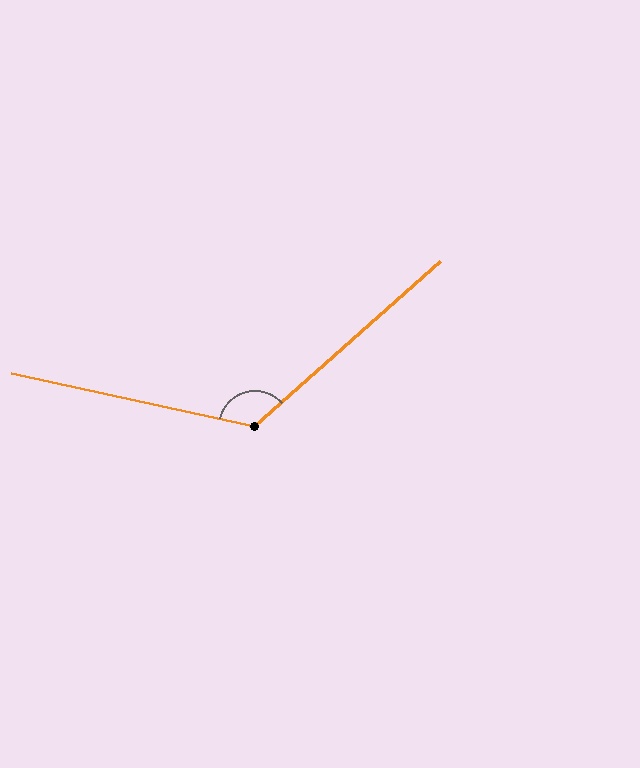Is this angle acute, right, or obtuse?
It is obtuse.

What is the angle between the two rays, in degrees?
Approximately 126 degrees.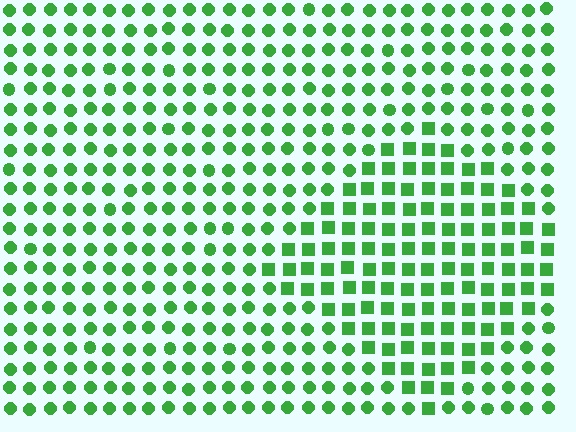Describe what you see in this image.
The image is filled with small green elements arranged in a uniform grid. A diamond-shaped region contains squares, while the surrounding area contains circles. The boundary is defined purely by the change in element shape.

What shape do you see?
I see a diamond.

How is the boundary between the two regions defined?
The boundary is defined by a change in element shape: squares inside vs. circles outside. All elements share the same color and spacing.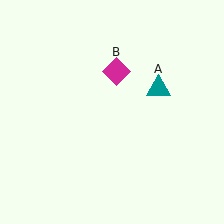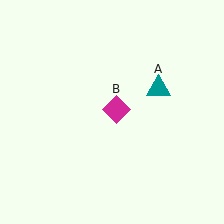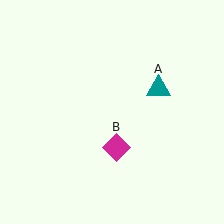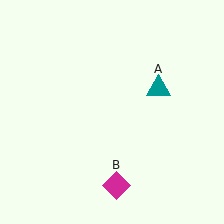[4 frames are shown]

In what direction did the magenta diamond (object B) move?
The magenta diamond (object B) moved down.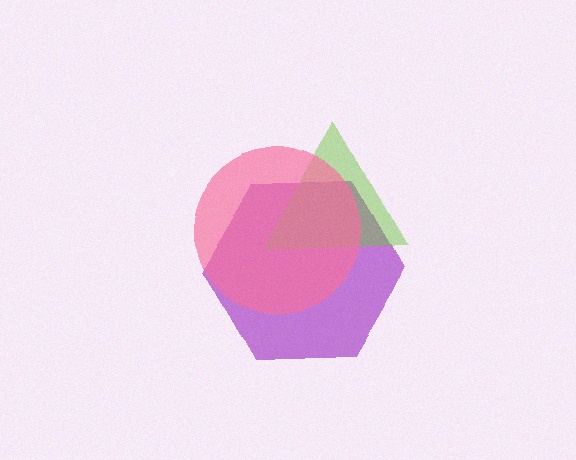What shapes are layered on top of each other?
The layered shapes are: a purple hexagon, a lime triangle, a pink circle.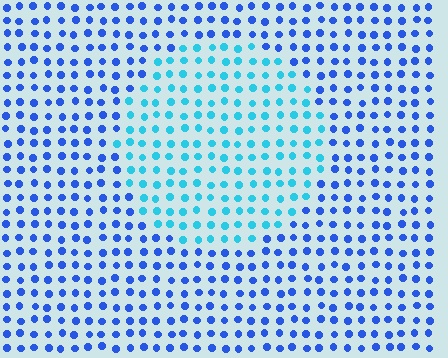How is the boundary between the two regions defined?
The boundary is defined purely by a slight shift in hue (about 37 degrees). Spacing, size, and orientation are identical on both sides.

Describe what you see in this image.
The image is filled with small blue elements in a uniform arrangement. A circle-shaped region is visible where the elements are tinted to a slightly different hue, forming a subtle color boundary.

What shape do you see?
I see a circle.